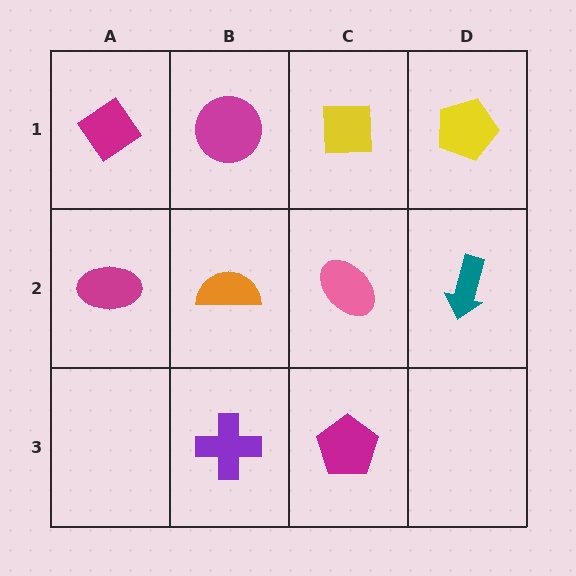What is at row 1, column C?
A yellow square.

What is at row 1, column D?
A yellow pentagon.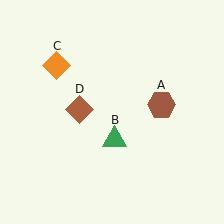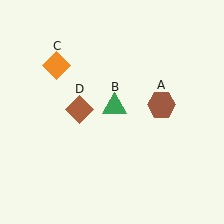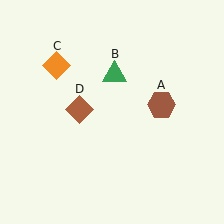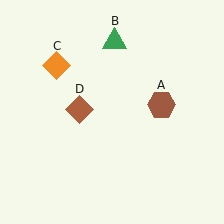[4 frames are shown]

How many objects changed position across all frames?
1 object changed position: green triangle (object B).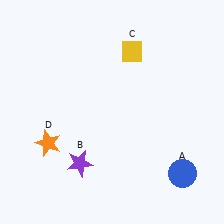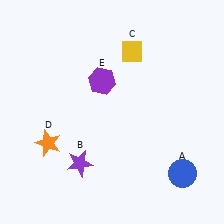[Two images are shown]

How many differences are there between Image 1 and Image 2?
There is 1 difference between the two images.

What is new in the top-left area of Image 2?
A purple hexagon (E) was added in the top-left area of Image 2.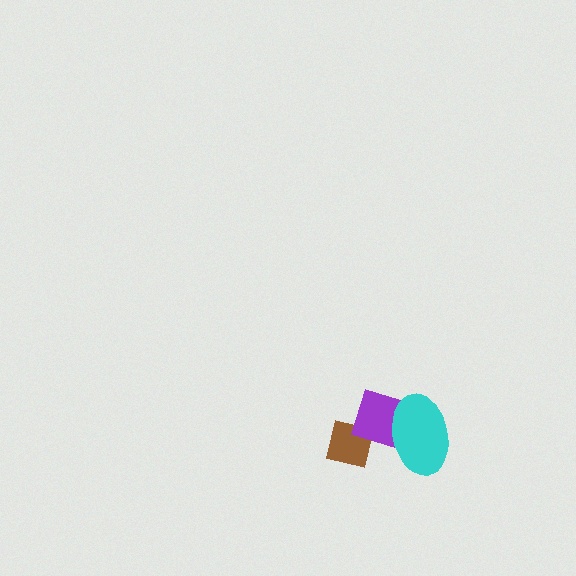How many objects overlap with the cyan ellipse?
1 object overlaps with the cyan ellipse.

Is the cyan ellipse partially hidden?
No, no other shape covers it.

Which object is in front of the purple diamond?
The cyan ellipse is in front of the purple diamond.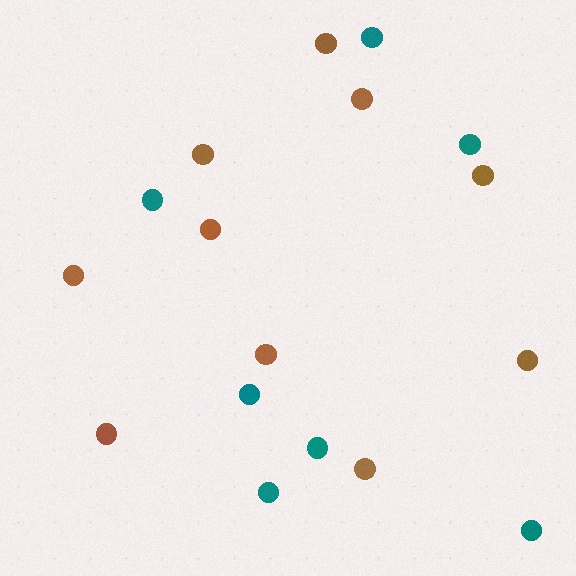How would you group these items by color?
There are 2 groups: one group of teal circles (7) and one group of brown circles (10).